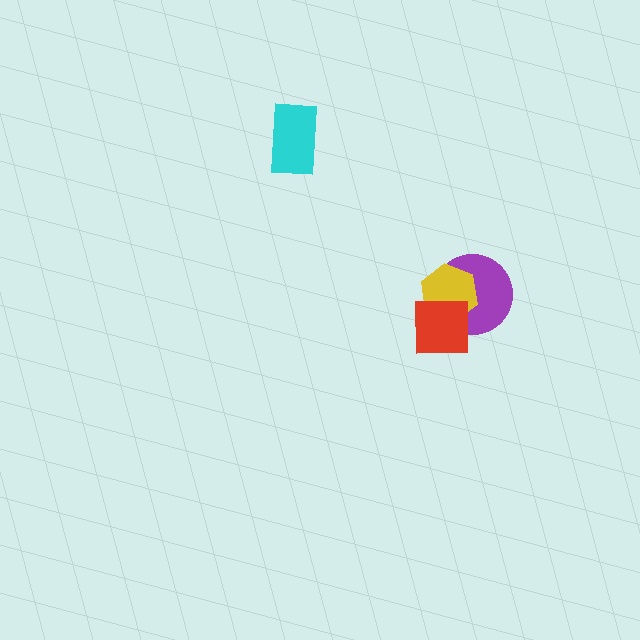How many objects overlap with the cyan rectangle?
0 objects overlap with the cyan rectangle.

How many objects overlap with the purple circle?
2 objects overlap with the purple circle.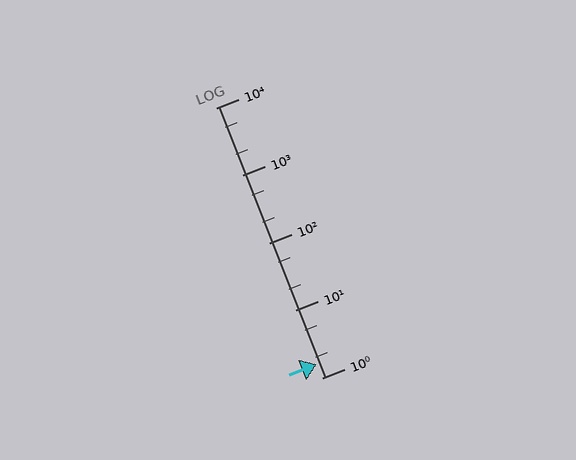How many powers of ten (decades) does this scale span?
The scale spans 4 decades, from 1 to 10000.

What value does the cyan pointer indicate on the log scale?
The pointer indicates approximately 1.6.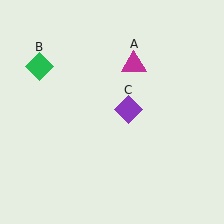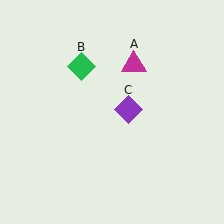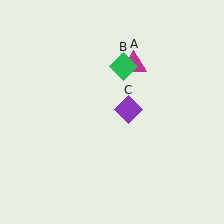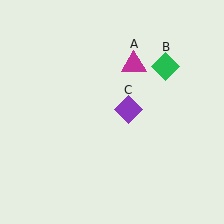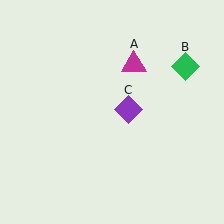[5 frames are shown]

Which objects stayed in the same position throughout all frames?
Magenta triangle (object A) and purple diamond (object C) remained stationary.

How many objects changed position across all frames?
1 object changed position: green diamond (object B).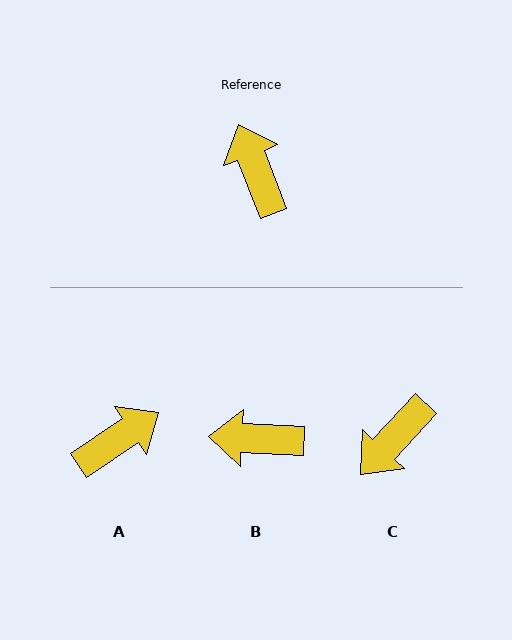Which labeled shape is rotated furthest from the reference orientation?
C, about 116 degrees away.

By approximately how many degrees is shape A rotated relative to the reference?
Approximately 78 degrees clockwise.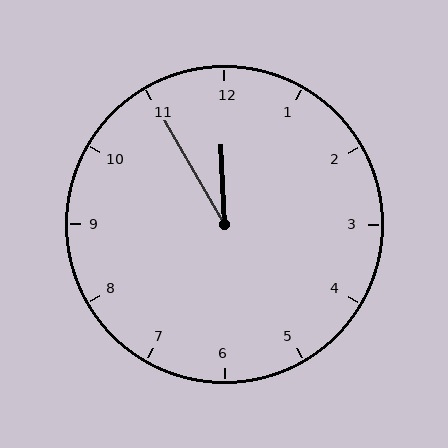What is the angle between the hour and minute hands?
Approximately 28 degrees.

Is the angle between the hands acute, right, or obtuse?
It is acute.